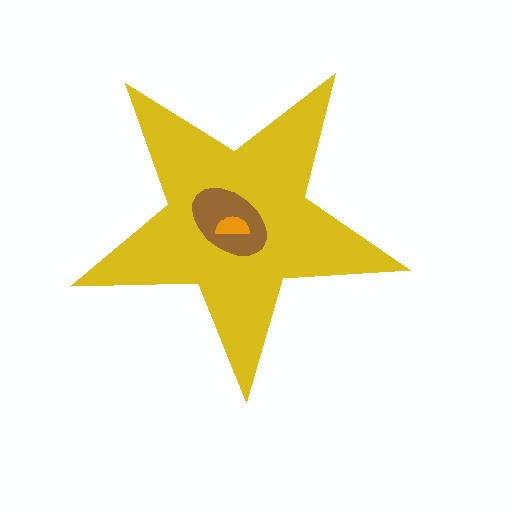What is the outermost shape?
The yellow star.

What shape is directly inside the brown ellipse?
The orange semicircle.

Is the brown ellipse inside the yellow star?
Yes.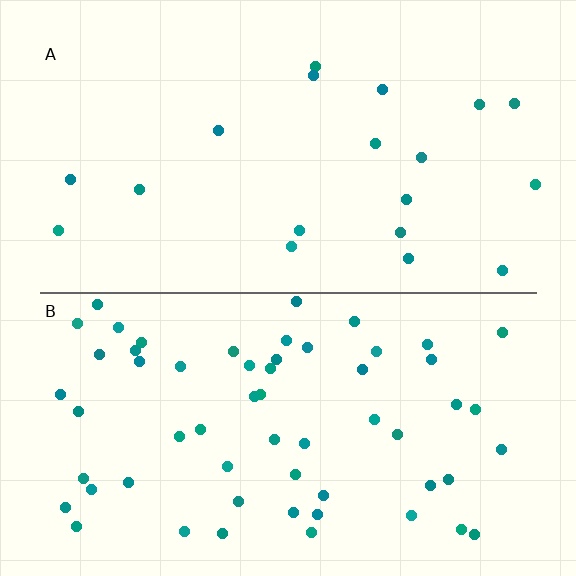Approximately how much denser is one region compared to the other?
Approximately 3.0× — region B over region A.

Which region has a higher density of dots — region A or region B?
B (the bottom).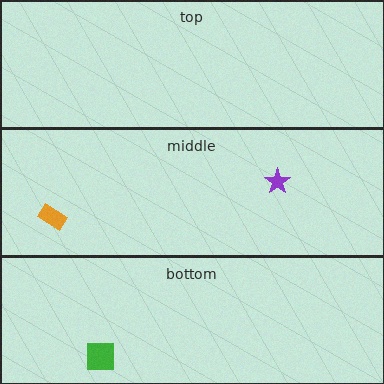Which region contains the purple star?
The middle region.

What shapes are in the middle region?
The orange rectangle, the purple star.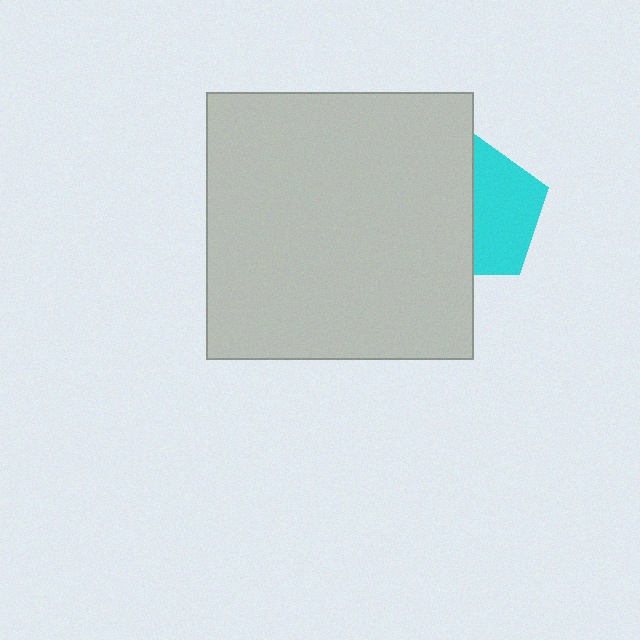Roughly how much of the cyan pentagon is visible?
About half of it is visible (roughly 50%).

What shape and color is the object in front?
The object in front is a light gray square.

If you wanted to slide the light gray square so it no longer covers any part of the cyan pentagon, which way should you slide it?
Slide it left — that is the most direct way to separate the two shapes.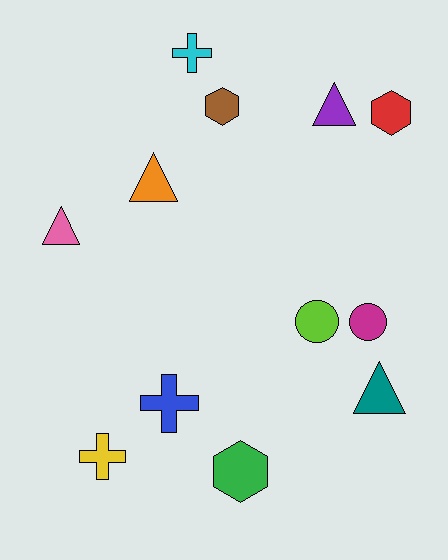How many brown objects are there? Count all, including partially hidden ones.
There is 1 brown object.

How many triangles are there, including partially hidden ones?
There are 4 triangles.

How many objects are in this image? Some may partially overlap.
There are 12 objects.